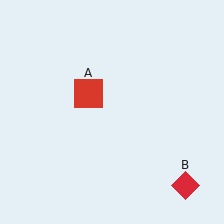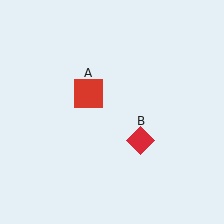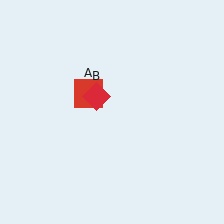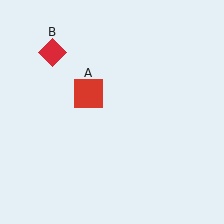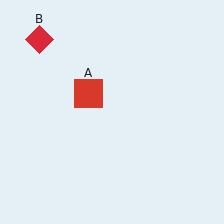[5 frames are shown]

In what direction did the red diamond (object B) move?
The red diamond (object B) moved up and to the left.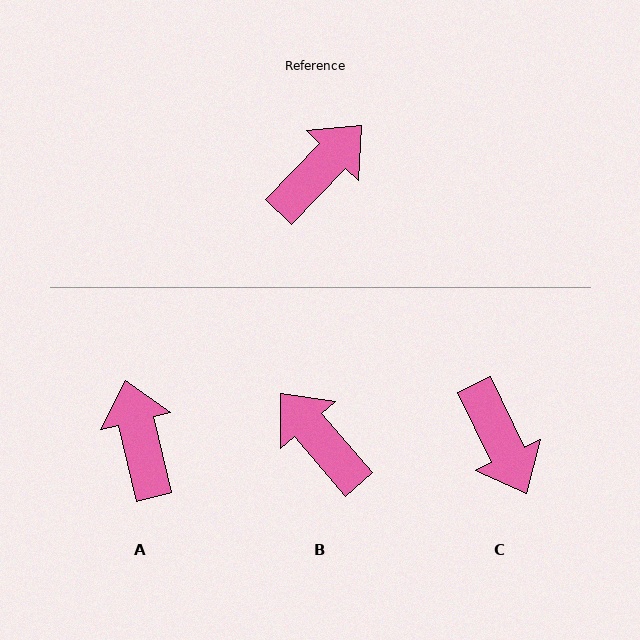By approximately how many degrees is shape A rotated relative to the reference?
Approximately 58 degrees counter-clockwise.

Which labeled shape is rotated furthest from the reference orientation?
C, about 110 degrees away.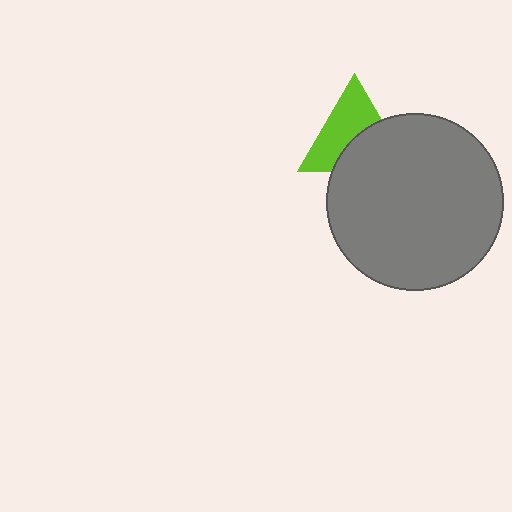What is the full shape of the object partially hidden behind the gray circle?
The partially hidden object is a lime triangle.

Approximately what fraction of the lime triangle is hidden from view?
Roughly 43% of the lime triangle is hidden behind the gray circle.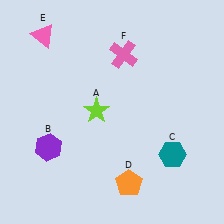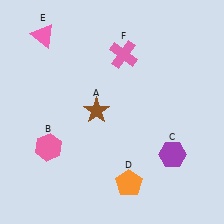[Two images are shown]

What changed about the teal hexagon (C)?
In Image 1, C is teal. In Image 2, it changed to purple.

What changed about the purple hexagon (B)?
In Image 1, B is purple. In Image 2, it changed to pink.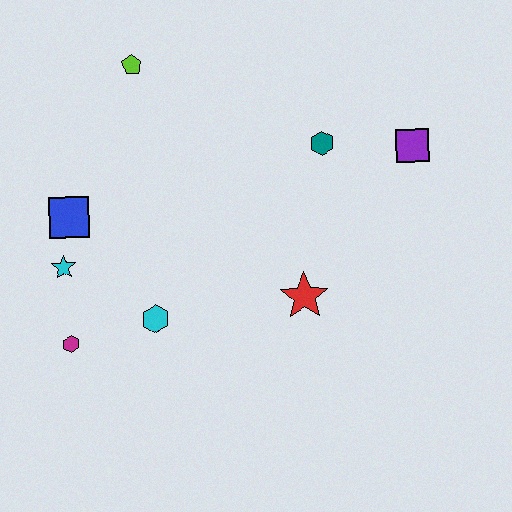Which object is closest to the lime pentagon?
The blue square is closest to the lime pentagon.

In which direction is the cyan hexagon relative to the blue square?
The cyan hexagon is below the blue square.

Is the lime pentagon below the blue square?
No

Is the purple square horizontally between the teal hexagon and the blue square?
No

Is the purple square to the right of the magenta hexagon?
Yes